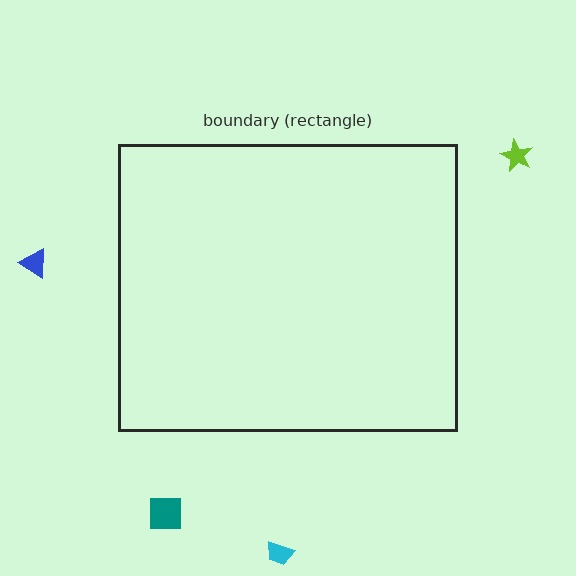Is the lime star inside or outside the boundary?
Outside.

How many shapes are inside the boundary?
0 inside, 4 outside.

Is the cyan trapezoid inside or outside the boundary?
Outside.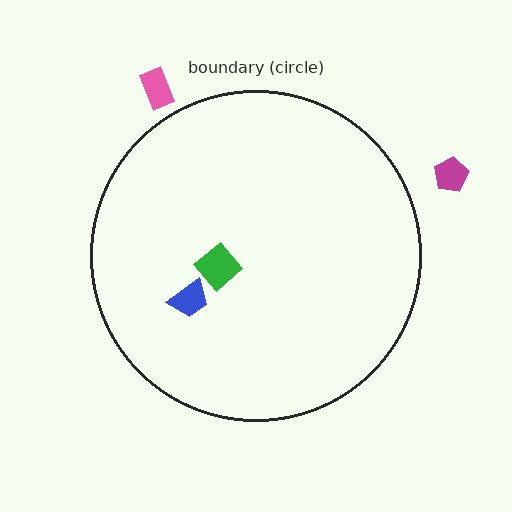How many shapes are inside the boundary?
2 inside, 2 outside.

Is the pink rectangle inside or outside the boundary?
Outside.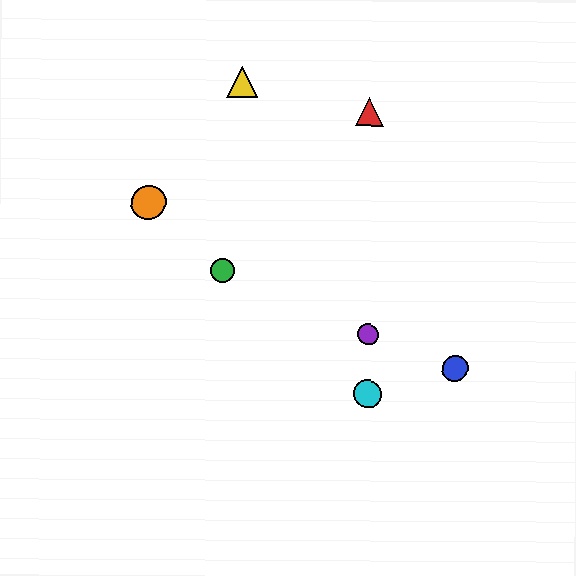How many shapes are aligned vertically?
3 shapes (the red triangle, the purple circle, the cyan circle) are aligned vertically.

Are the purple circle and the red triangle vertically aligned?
Yes, both are at x≈368.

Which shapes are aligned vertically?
The red triangle, the purple circle, the cyan circle are aligned vertically.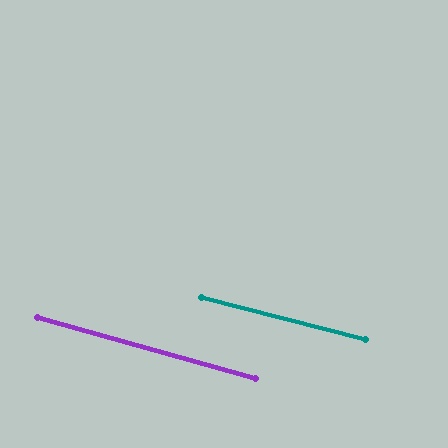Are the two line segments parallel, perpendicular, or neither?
Parallel — their directions differ by only 1.4°.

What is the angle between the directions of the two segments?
Approximately 1 degree.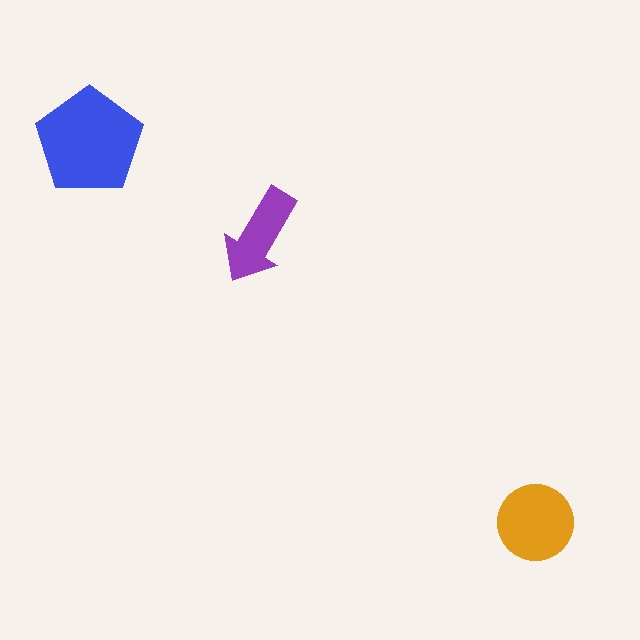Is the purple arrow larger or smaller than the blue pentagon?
Smaller.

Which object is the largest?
The blue pentagon.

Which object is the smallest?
The purple arrow.